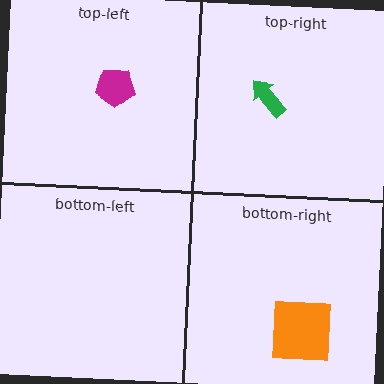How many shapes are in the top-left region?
1.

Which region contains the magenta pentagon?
The top-left region.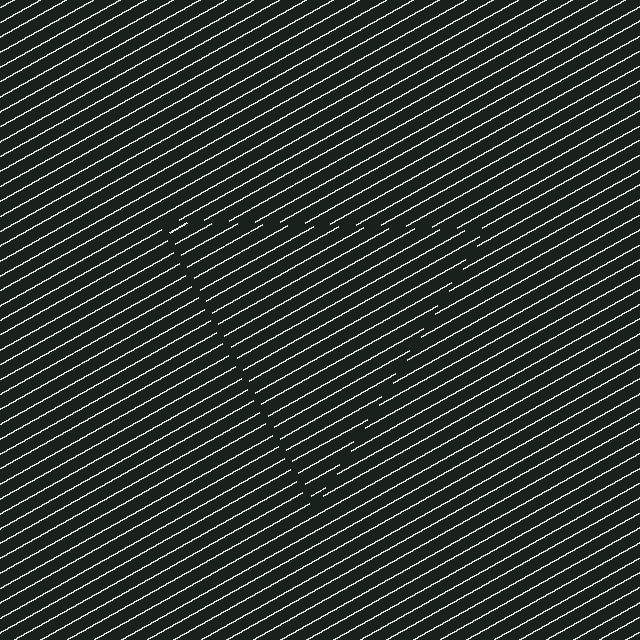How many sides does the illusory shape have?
3 sides — the line-ends trace a triangle.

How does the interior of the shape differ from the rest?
The interior of the shape contains the same grating, shifted by half a period — the contour is defined by the phase discontinuity where line-ends from the inner and outer gratings abut.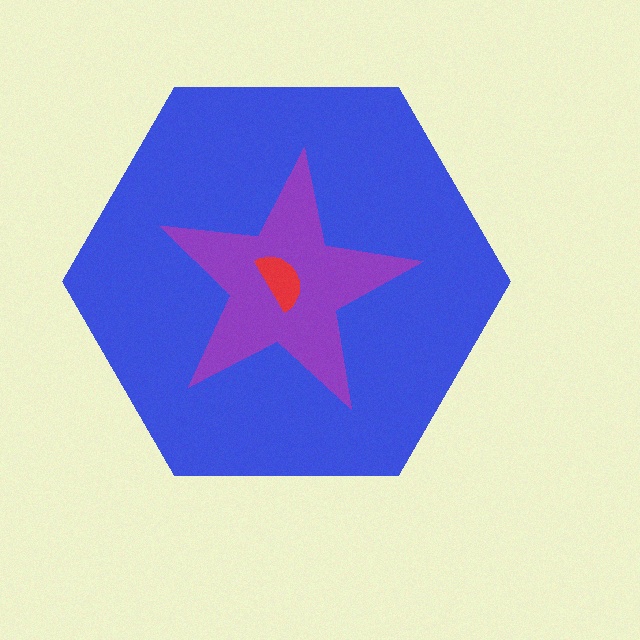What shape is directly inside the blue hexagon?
The purple star.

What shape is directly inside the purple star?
The red semicircle.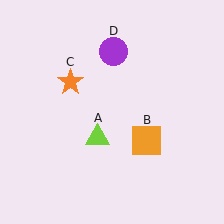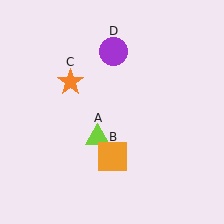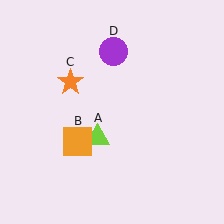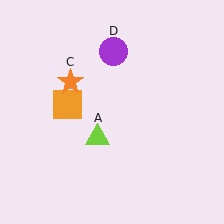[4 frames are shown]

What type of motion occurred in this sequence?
The orange square (object B) rotated clockwise around the center of the scene.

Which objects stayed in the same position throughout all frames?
Lime triangle (object A) and orange star (object C) and purple circle (object D) remained stationary.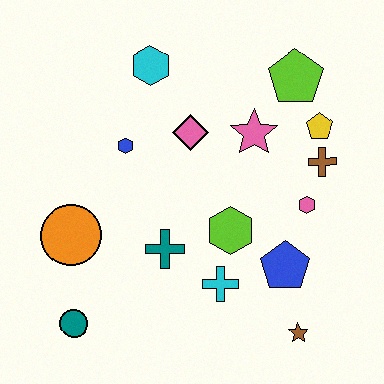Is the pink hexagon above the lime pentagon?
No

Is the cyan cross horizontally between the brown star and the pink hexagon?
No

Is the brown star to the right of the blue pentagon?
Yes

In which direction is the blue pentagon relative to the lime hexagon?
The blue pentagon is to the right of the lime hexagon.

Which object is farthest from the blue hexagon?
The brown star is farthest from the blue hexagon.